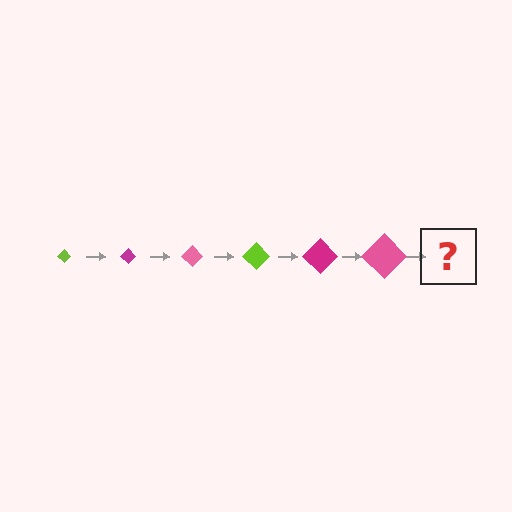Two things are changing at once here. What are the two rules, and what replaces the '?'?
The two rules are that the diamond grows larger each step and the color cycles through lime, magenta, and pink. The '?' should be a lime diamond, larger than the previous one.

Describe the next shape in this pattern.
It should be a lime diamond, larger than the previous one.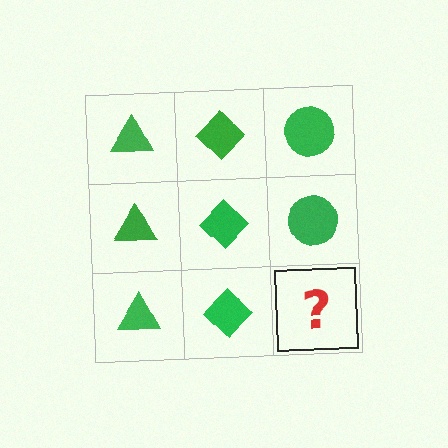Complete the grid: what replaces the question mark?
The question mark should be replaced with a green circle.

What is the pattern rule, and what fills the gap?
The rule is that each column has a consistent shape. The gap should be filled with a green circle.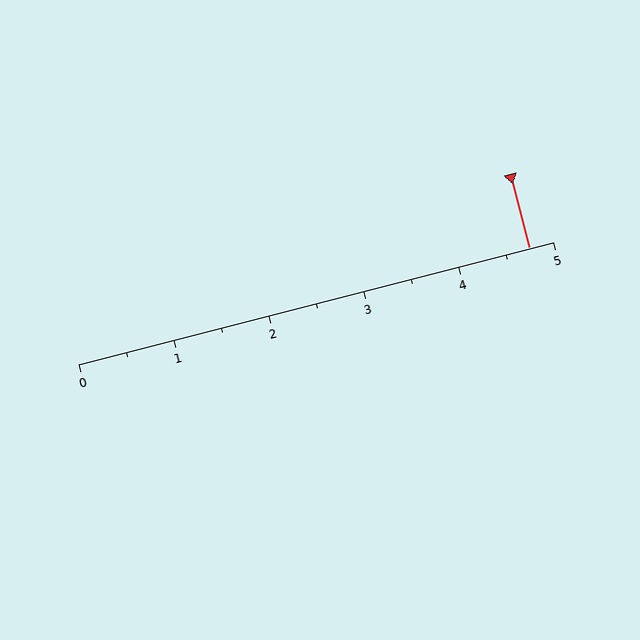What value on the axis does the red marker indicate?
The marker indicates approximately 4.8.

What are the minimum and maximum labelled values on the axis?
The axis runs from 0 to 5.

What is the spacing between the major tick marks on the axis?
The major ticks are spaced 1 apart.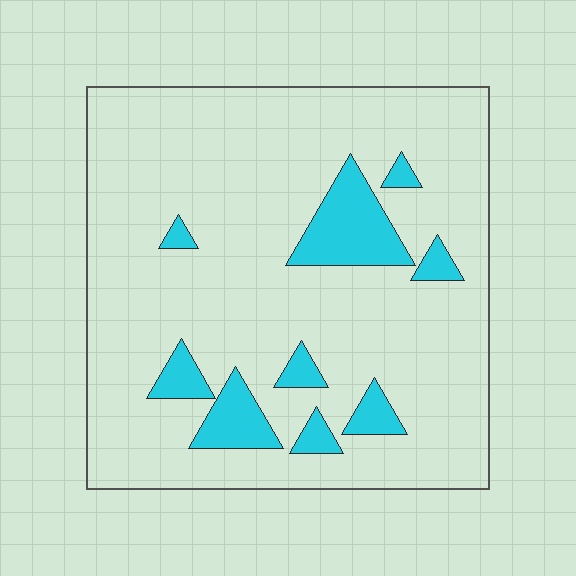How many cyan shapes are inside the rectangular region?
9.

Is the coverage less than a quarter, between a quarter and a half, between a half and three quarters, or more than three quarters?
Less than a quarter.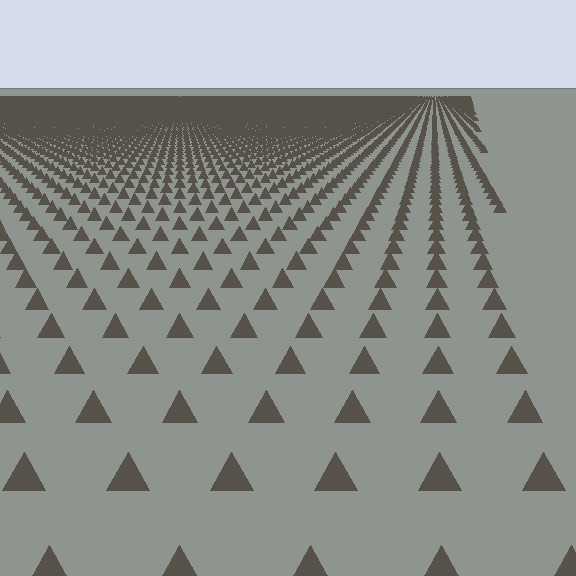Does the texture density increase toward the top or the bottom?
Density increases toward the top.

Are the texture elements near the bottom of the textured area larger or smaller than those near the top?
Larger. Near the bottom, elements are closer to the viewer and appear at a bigger on-screen size.